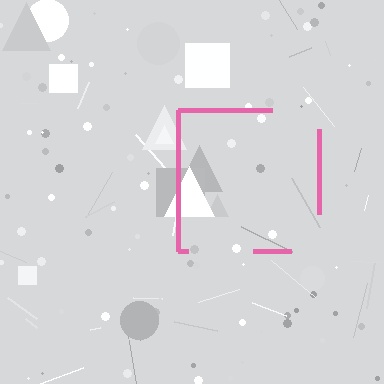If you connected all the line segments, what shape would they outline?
They would outline a square.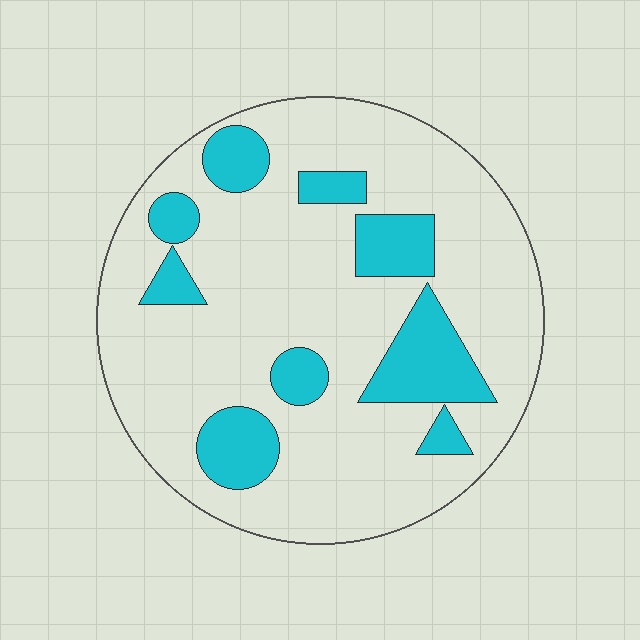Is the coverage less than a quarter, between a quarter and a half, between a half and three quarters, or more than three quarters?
Less than a quarter.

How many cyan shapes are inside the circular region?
9.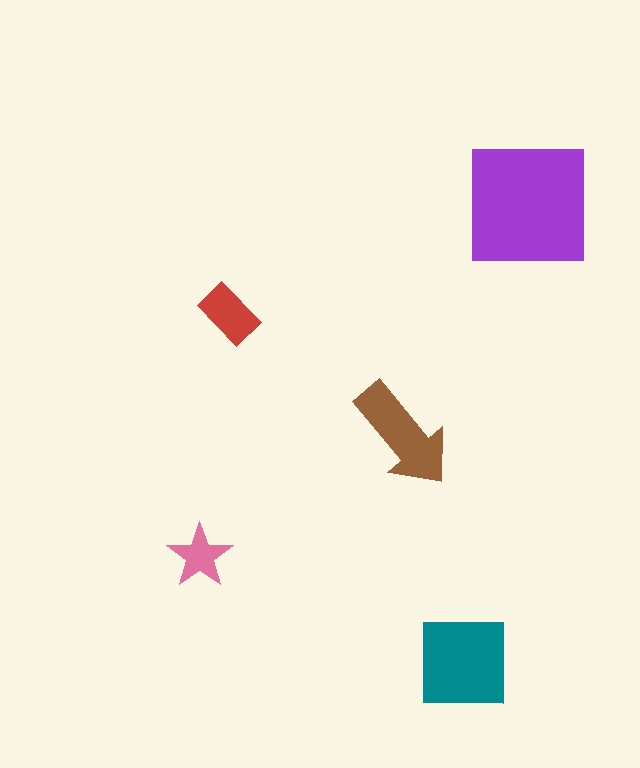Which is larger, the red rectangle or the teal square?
The teal square.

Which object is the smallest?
The pink star.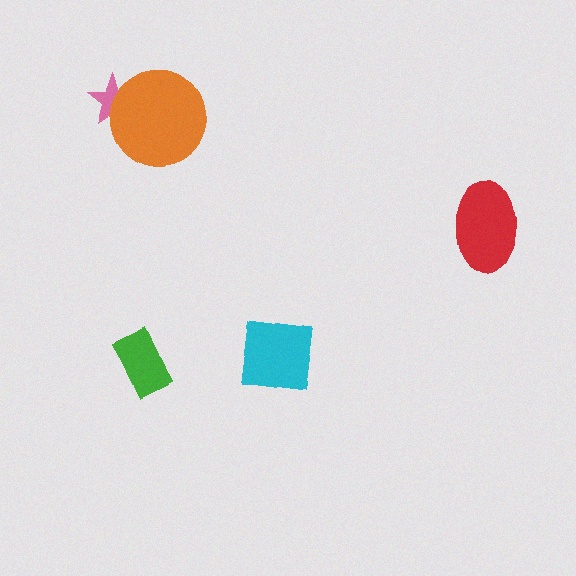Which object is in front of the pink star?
The orange circle is in front of the pink star.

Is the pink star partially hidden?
Yes, it is partially covered by another shape.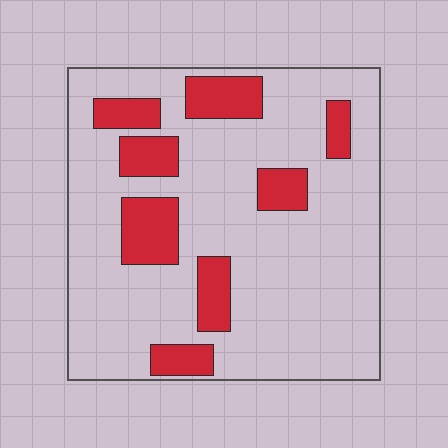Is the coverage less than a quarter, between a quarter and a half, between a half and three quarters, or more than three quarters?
Less than a quarter.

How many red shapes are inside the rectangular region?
8.